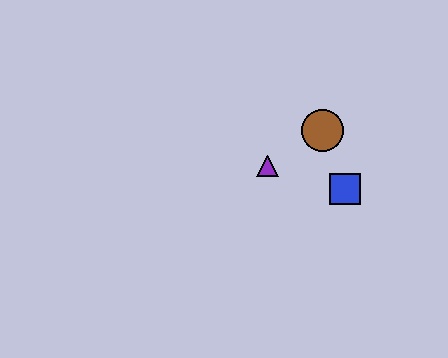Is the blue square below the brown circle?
Yes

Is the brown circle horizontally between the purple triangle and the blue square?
Yes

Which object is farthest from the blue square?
The purple triangle is farthest from the blue square.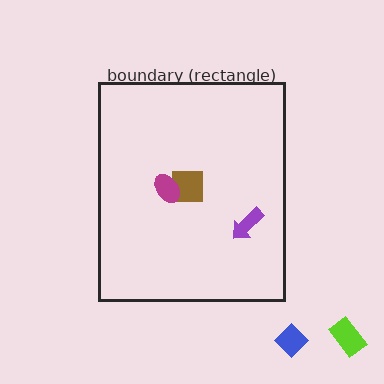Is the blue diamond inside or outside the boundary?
Outside.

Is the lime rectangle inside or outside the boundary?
Outside.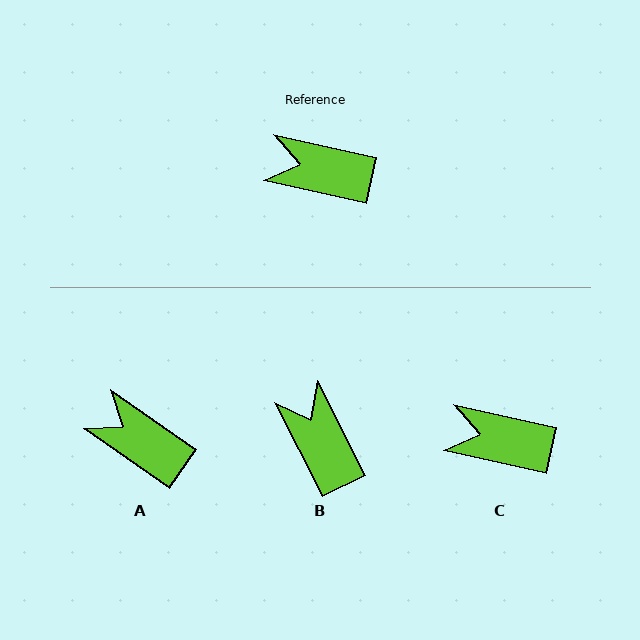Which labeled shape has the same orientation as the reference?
C.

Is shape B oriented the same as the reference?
No, it is off by about 51 degrees.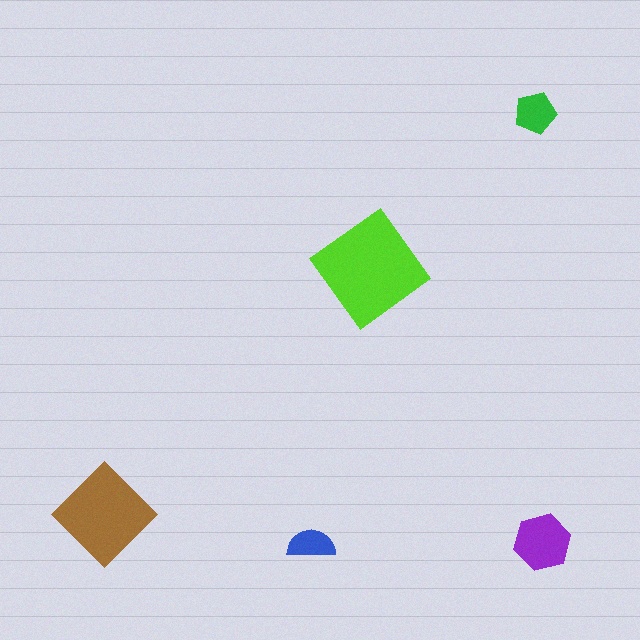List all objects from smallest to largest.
The blue semicircle, the green pentagon, the purple hexagon, the brown diamond, the lime diamond.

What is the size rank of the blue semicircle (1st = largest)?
5th.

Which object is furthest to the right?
The purple hexagon is rightmost.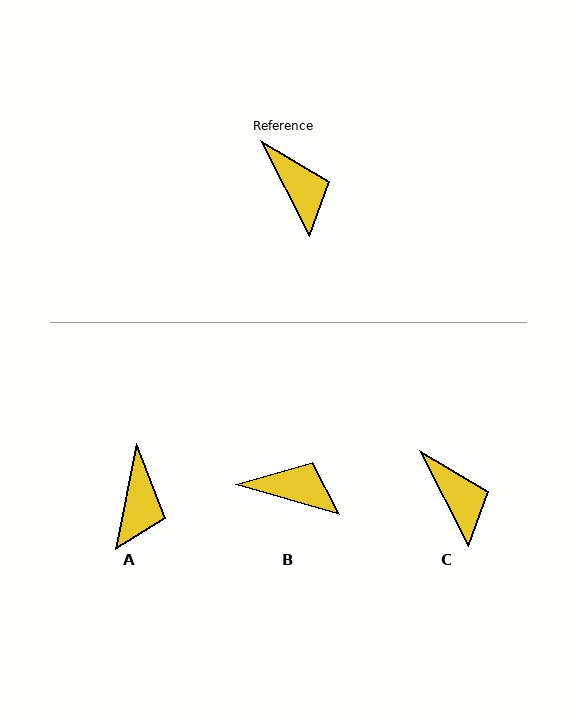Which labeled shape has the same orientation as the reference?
C.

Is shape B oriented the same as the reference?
No, it is off by about 47 degrees.